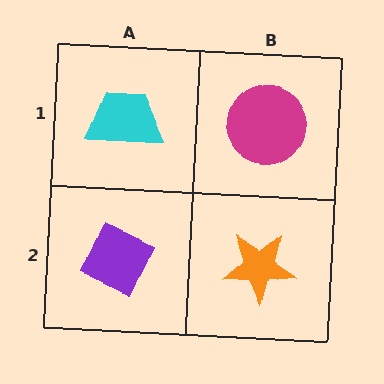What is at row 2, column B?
An orange star.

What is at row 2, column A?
A purple diamond.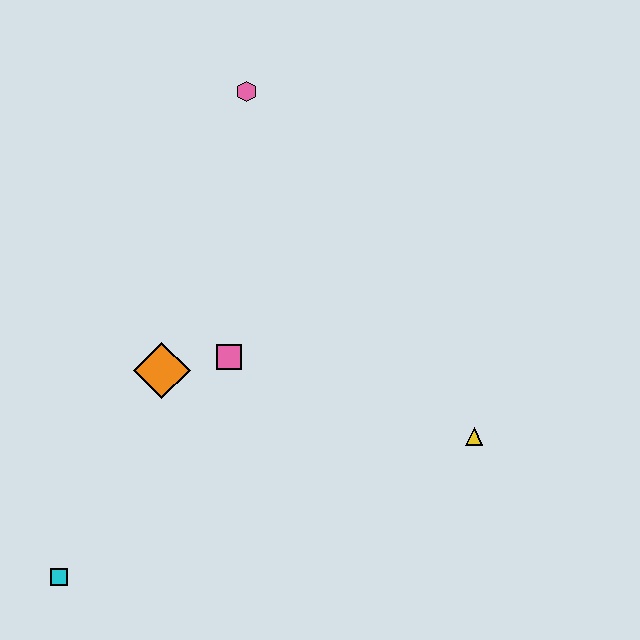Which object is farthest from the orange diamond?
The yellow triangle is farthest from the orange diamond.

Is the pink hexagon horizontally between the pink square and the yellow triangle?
Yes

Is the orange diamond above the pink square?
No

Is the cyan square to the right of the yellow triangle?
No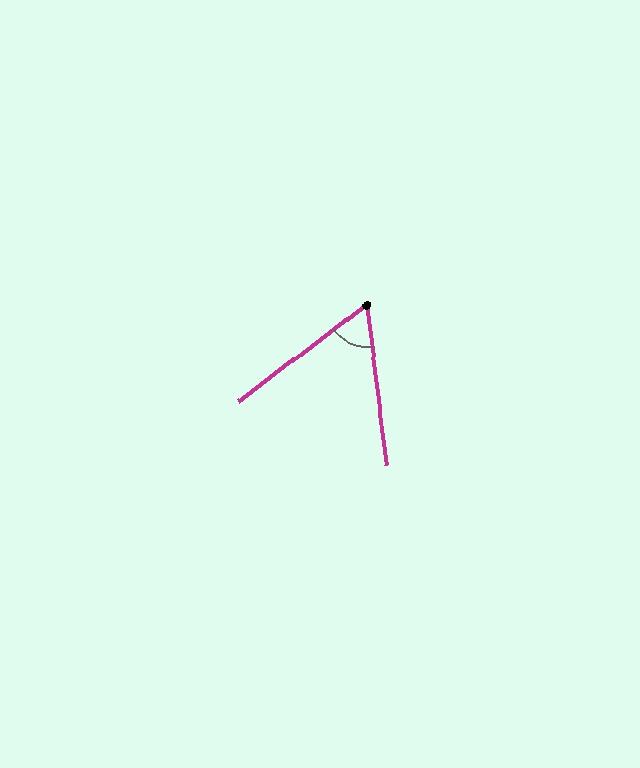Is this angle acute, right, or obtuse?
It is acute.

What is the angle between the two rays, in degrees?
Approximately 60 degrees.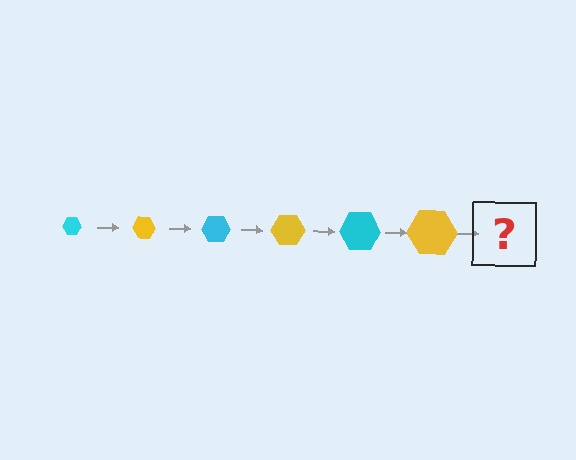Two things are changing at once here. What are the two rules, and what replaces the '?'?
The two rules are that the hexagon grows larger each step and the color cycles through cyan and yellow. The '?' should be a cyan hexagon, larger than the previous one.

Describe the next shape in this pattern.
It should be a cyan hexagon, larger than the previous one.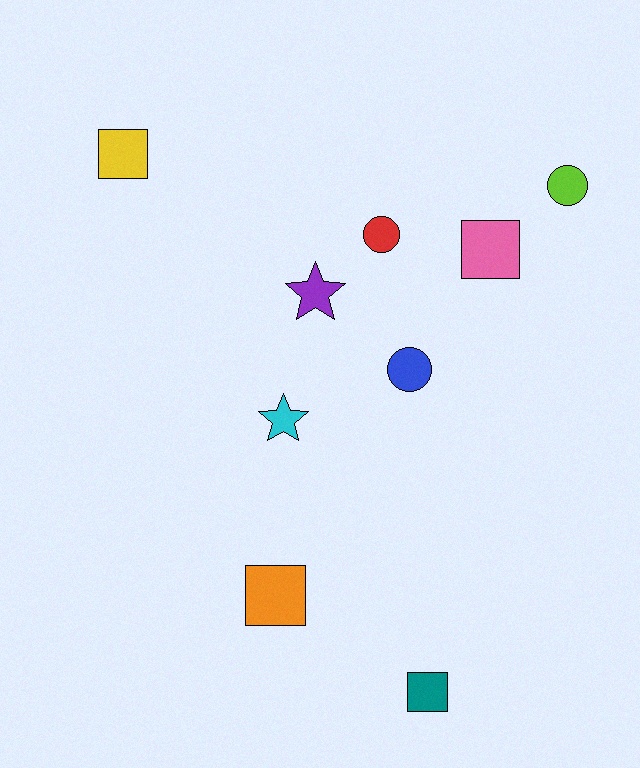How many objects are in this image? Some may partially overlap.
There are 9 objects.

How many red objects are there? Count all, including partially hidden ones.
There is 1 red object.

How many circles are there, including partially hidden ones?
There are 3 circles.